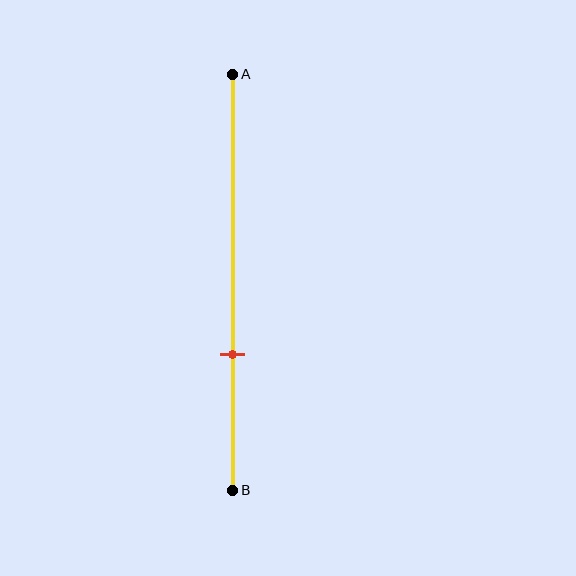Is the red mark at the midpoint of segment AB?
No, the mark is at about 65% from A, not at the 50% midpoint.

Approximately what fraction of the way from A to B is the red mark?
The red mark is approximately 65% of the way from A to B.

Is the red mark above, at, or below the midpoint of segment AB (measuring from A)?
The red mark is below the midpoint of segment AB.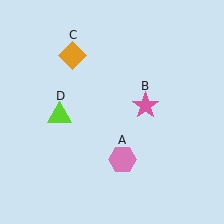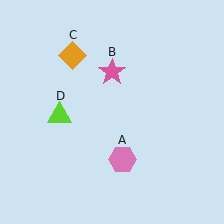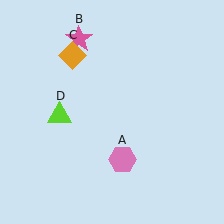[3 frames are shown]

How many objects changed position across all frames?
1 object changed position: pink star (object B).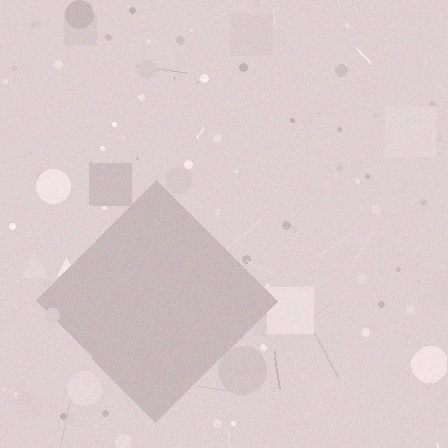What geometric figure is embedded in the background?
A diamond is embedded in the background.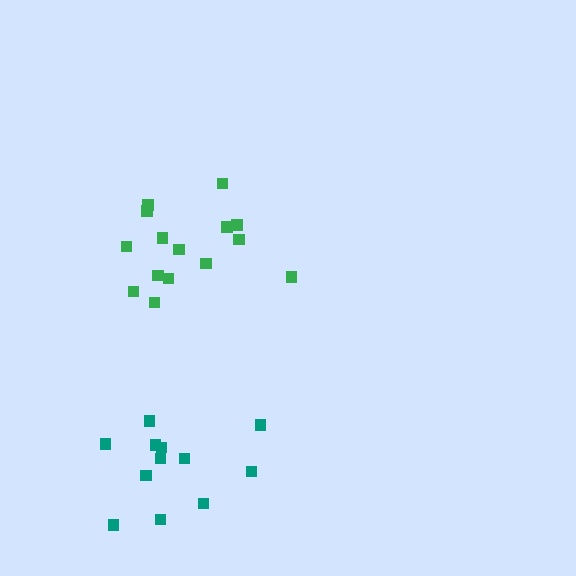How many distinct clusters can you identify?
There are 2 distinct clusters.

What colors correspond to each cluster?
The clusters are colored: green, teal.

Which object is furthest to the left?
The green cluster is leftmost.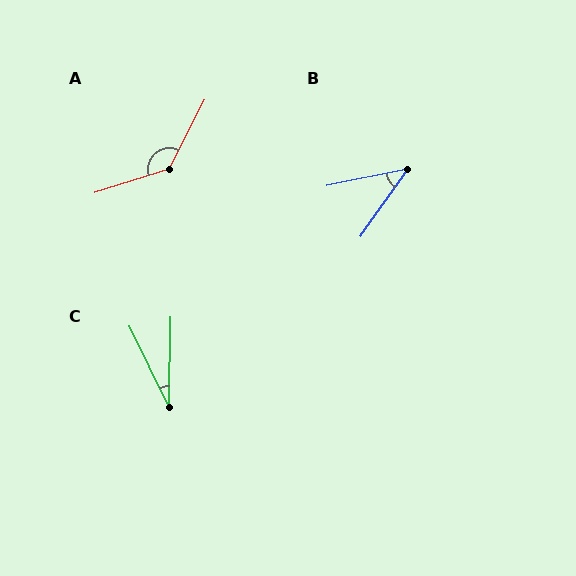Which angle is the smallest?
C, at approximately 27 degrees.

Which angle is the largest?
A, at approximately 134 degrees.